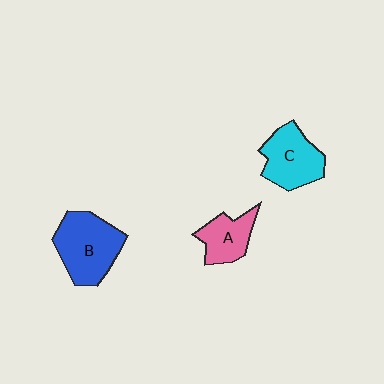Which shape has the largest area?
Shape B (blue).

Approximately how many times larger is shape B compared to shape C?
Approximately 1.2 times.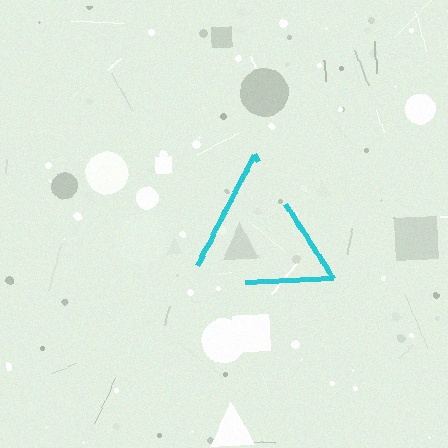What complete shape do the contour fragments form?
The contour fragments form a triangle.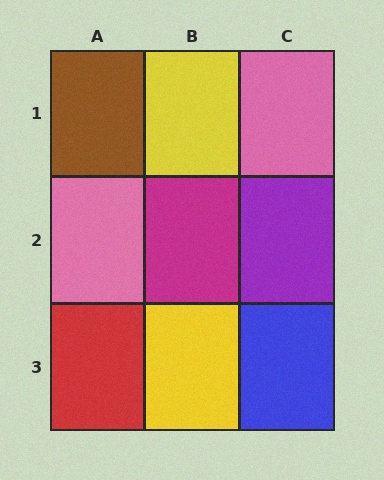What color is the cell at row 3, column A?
Red.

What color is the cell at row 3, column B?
Yellow.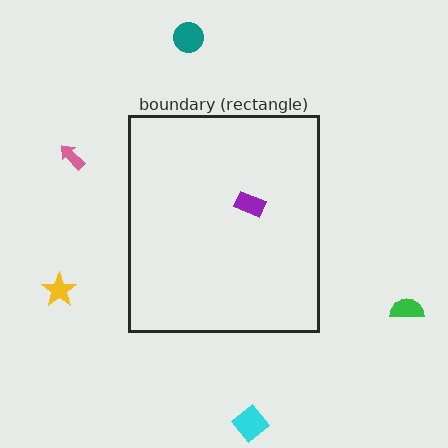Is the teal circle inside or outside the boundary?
Outside.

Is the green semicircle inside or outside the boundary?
Outside.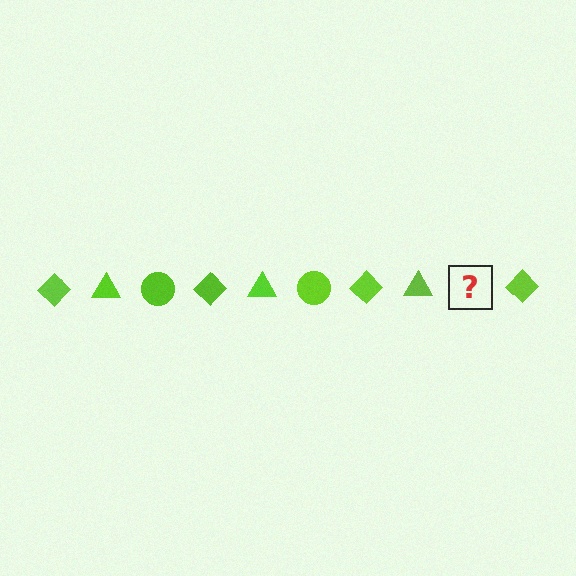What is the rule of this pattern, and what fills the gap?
The rule is that the pattern cycles through diamond, triangle, circle shapes in lime. The gap should be filled with a lime circle.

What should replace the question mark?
The question mark should be replaced with a lime circle.